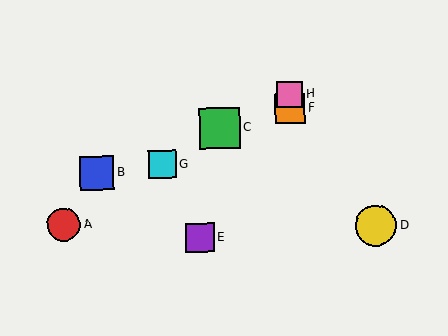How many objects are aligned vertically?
2 objects (F, H) are aligned vertically.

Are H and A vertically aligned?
No, H is at x≈290 and A is at x≈64.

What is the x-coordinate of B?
Object B is at x≈97.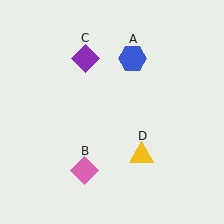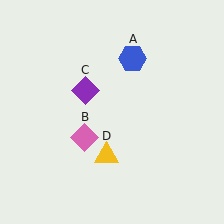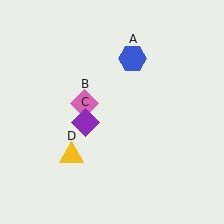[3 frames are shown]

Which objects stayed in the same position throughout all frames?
Blue hexagon (object A) remained stationary.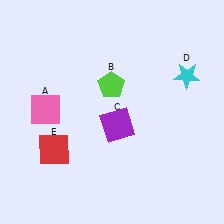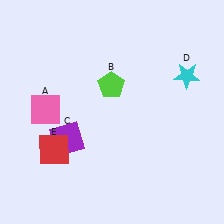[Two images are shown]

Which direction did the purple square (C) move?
The purple square (C) moved left.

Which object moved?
The purple square (C) moved left.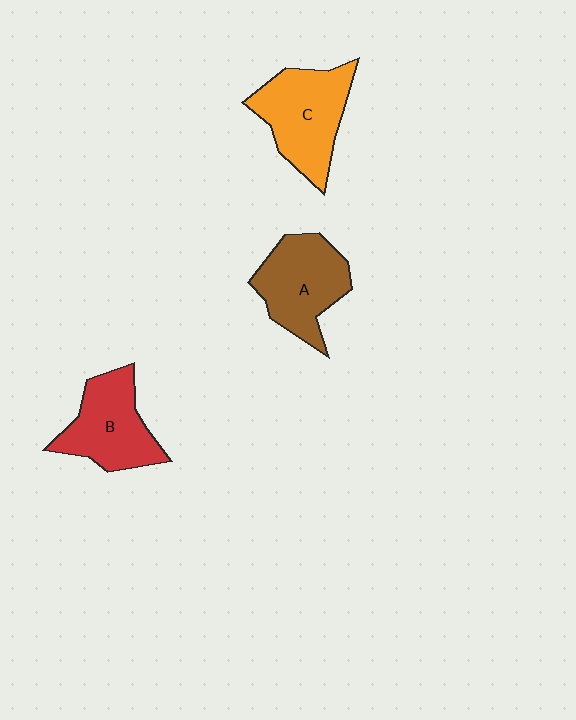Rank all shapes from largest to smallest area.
From largest to smallest: C (orange), A (brown), B (red).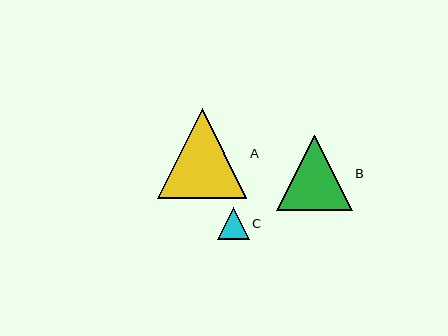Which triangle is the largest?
Triangle A is the largest with a size of approximately 90 pixels.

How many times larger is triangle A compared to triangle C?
Triangle A is approximately 2.8 times the size of triangle C.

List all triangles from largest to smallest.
From largest to smallest: A, B, C.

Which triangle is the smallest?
Triangle C is the smallest with a size of approximately 32 pixels.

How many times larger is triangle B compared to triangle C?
Triangle B is approximately 2.4 times the size of triangle C.